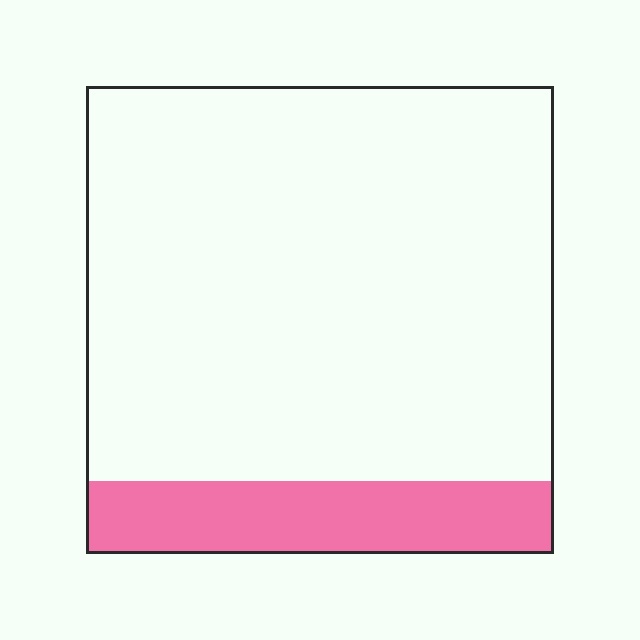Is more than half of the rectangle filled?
No.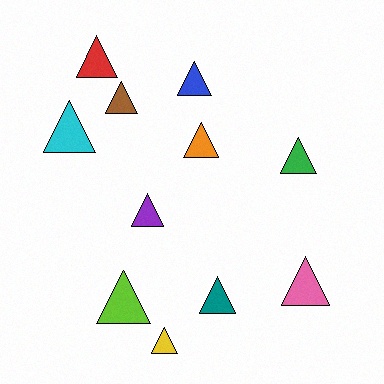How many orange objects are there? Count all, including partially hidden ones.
There is 1 orange object.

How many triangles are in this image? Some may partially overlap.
There are 11 triangles.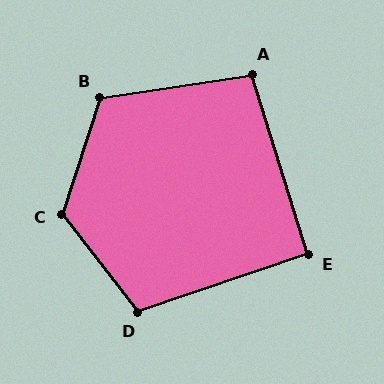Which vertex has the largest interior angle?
C, at approximately 124 degrees.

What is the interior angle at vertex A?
Approximately 99 degrees (obtuse).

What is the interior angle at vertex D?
Approximately 109 degrees (obtuse).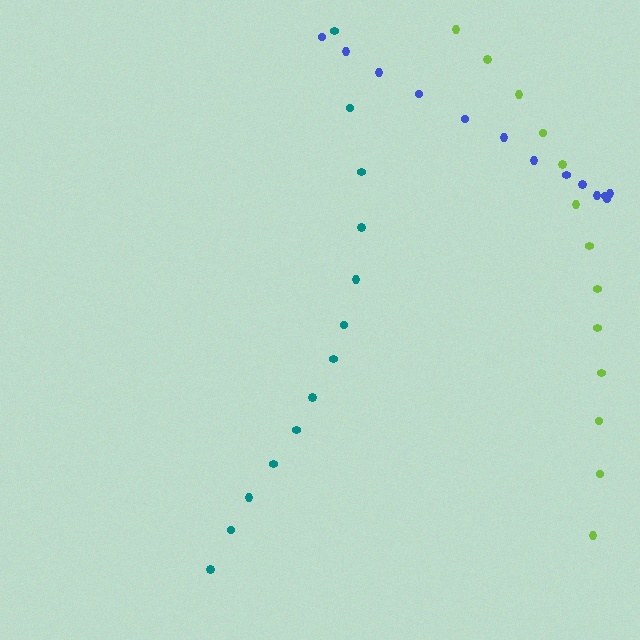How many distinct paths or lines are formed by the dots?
There are 3 distinct paths.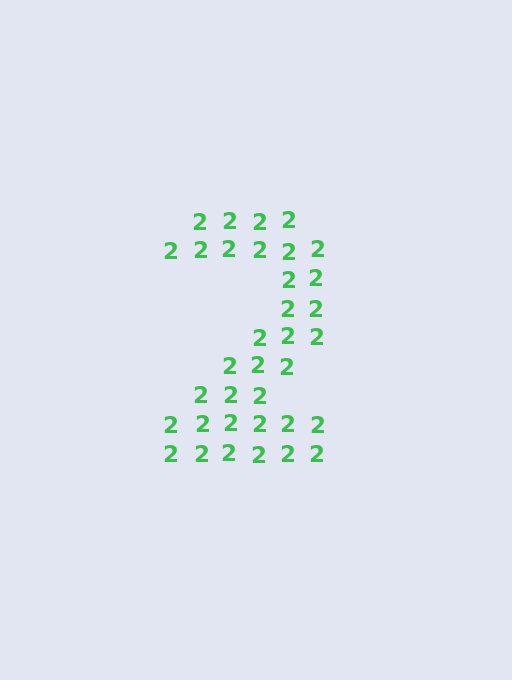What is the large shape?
The large shape is the digit 2.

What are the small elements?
The small elements are digit 2's.